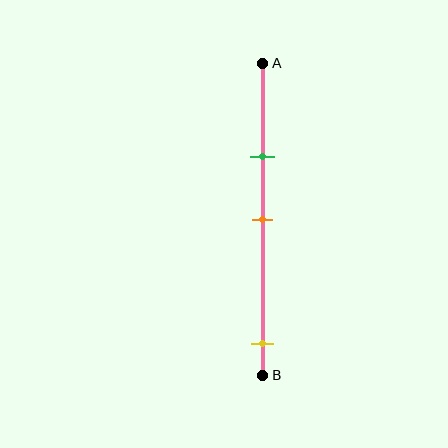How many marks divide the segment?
There are 3 marks dividing the segment.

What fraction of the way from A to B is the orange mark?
The orange mark is approximately 50% (0.5) of the way from A to B.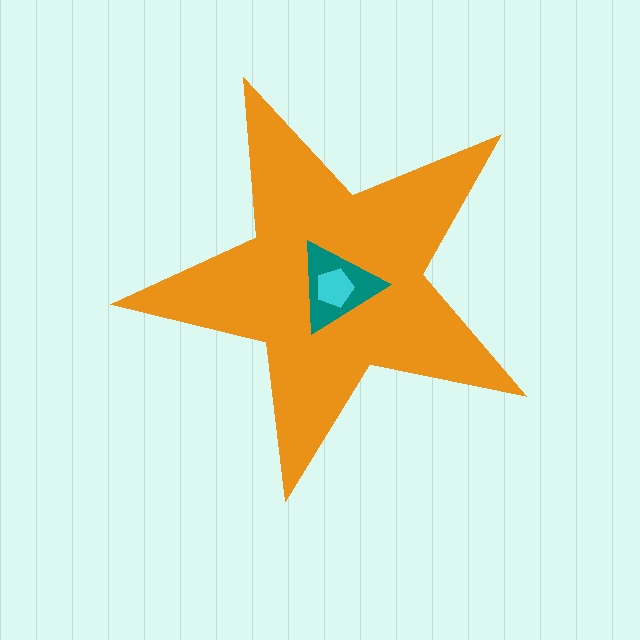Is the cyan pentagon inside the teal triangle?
Yes.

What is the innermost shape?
The cyan pentagon.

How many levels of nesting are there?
3.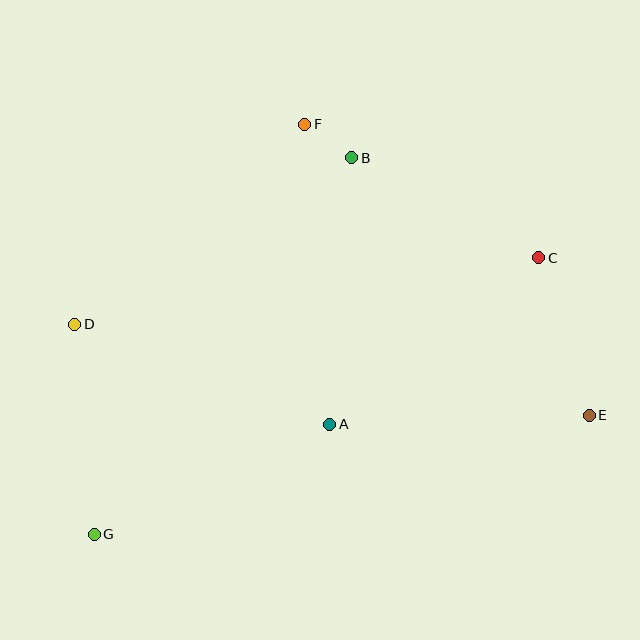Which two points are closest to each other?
Points B and F are closest to each other.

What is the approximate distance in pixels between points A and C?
The distance between A and C is approximately 267 pixels.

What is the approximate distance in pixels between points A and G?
The distance between A and G is approximately 260 pixels.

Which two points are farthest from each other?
Points C and G are farthest from each other.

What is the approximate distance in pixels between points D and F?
The distance between D and F is approximately 304 pixels.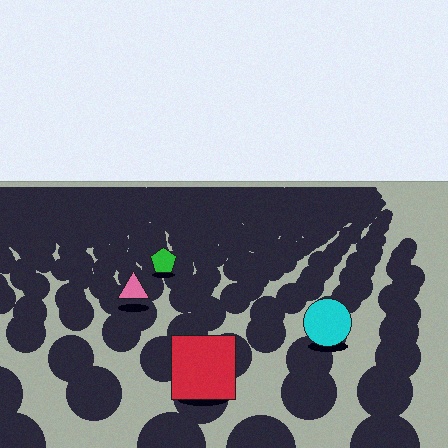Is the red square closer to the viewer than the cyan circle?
Yes. The red square is closer — you can tell from the texture gradient: the ground texture is coarser near it.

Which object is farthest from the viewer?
The green pentagon is farthest from the viewer. It appears smaller and the ground texture around it is denser.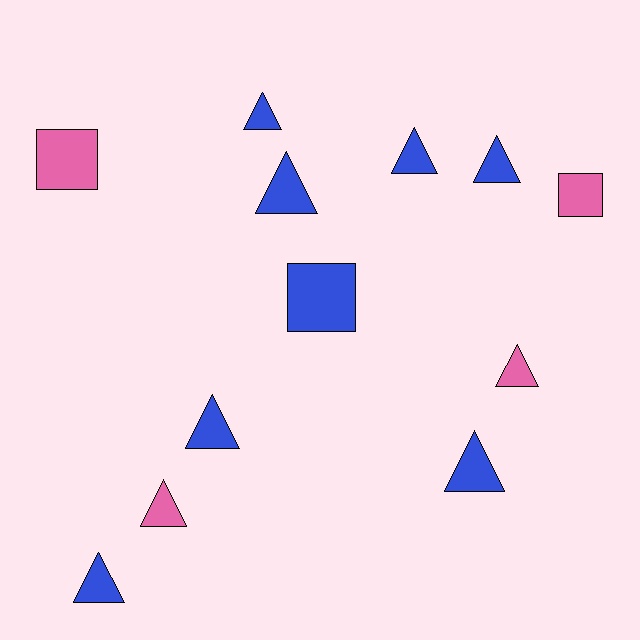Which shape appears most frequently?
Triangle, with 9 objects.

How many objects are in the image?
There are 12 objects.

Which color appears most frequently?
Blue, with 8 objects.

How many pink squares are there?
There are 2 pink squares.